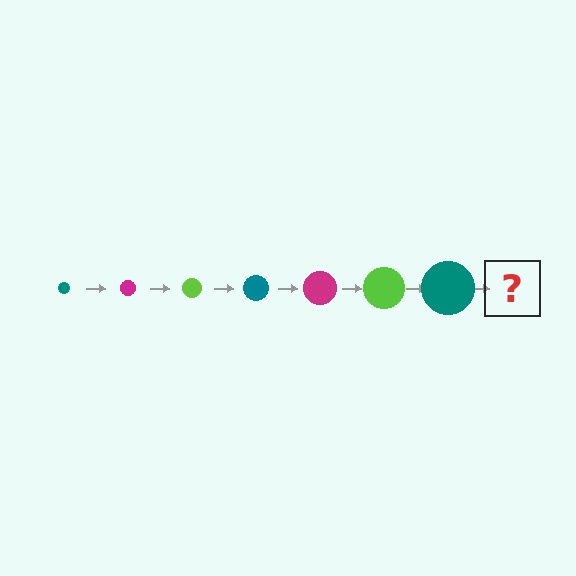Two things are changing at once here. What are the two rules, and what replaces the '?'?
The two rules are that the circle grows larger each step and the color cycles through teal, magenta, and lime. The '?' should be a magenta circle, larger than the previous one.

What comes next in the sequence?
The next element should be a magenta circle, larger than the previous one.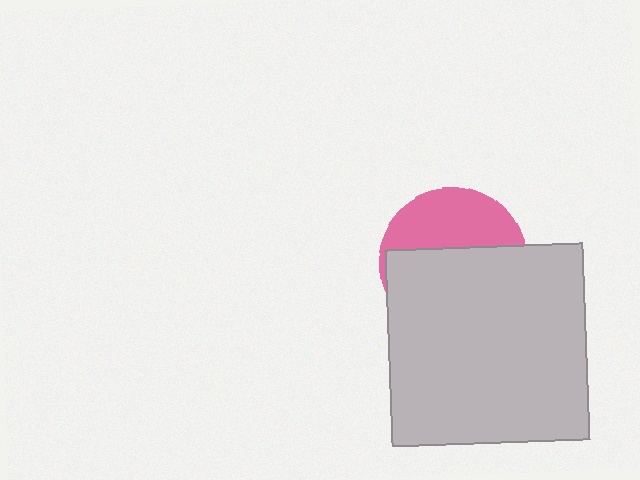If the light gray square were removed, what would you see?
You would see the complete pink circle.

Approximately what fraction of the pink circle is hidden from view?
Roughly 62% of the pink circle is hidden behind the light gray square.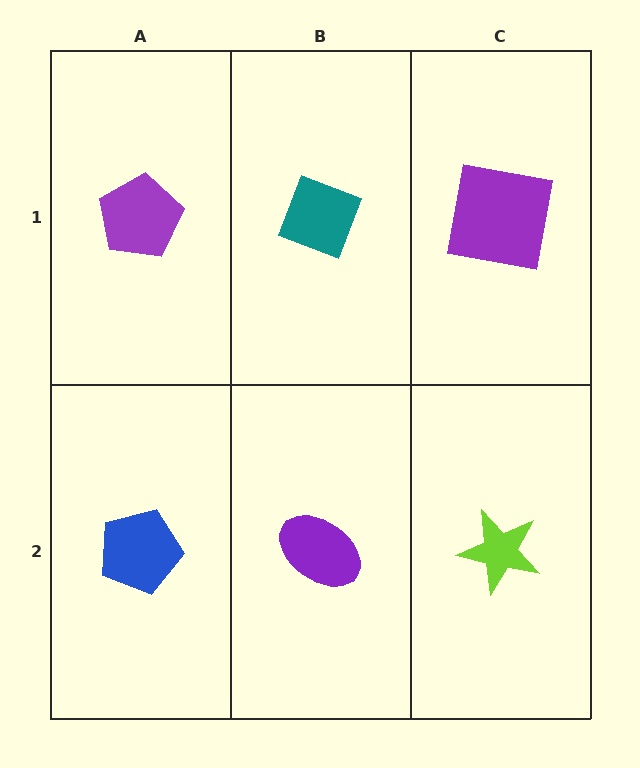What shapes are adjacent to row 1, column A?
A blue pentagon (row 2, column A), a teal diamond (row 1, column B).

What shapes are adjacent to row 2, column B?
A teal diamond (row 1, column B), a blue pentagon (row 2, column A), a lime star (row 2, column C).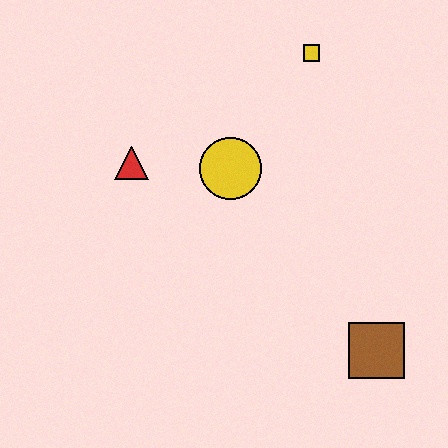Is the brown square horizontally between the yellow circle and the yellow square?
No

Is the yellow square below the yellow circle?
No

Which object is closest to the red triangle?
The yellow circle is closest to the red triangle.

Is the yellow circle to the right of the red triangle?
Yes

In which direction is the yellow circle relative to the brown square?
The yellow circle is above the brown square.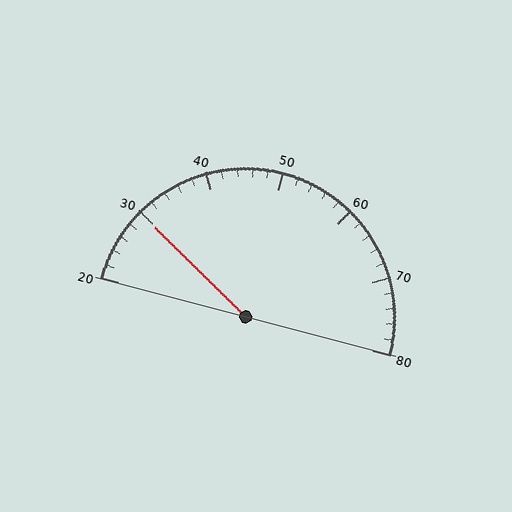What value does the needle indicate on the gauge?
The needle indicates approximately 30.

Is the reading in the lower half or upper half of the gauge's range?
The reading is in the lower half of the range (20 to 80).